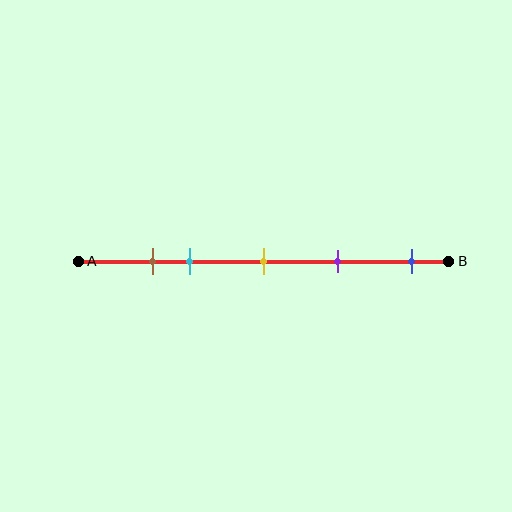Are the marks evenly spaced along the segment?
No, the marks are not evenly spaced.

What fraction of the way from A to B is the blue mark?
The blue mark is approximately 90% (0.9) of the way from A to B.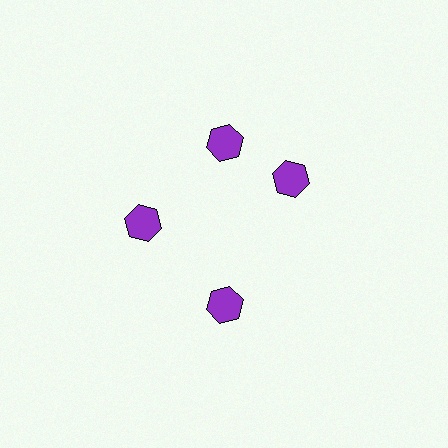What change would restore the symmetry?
The symmetry would be restored by rotating it back into even spacing with its neighbors so that all 4 hexagons sit at equal angles and equal distance from the center.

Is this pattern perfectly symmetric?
No. The 4 purple hexagons are arranged in a ring, but one element near the 3 o'clock position is rotated out of alignment along the ring, breaking the 4-fold rotational symmetry.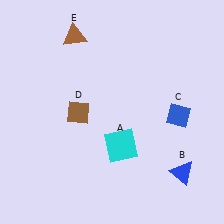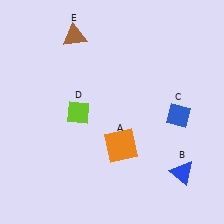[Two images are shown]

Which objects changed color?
A changed from cyan to orange. D changed from brown to lime.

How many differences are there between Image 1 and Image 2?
There are 2 differences between the two images.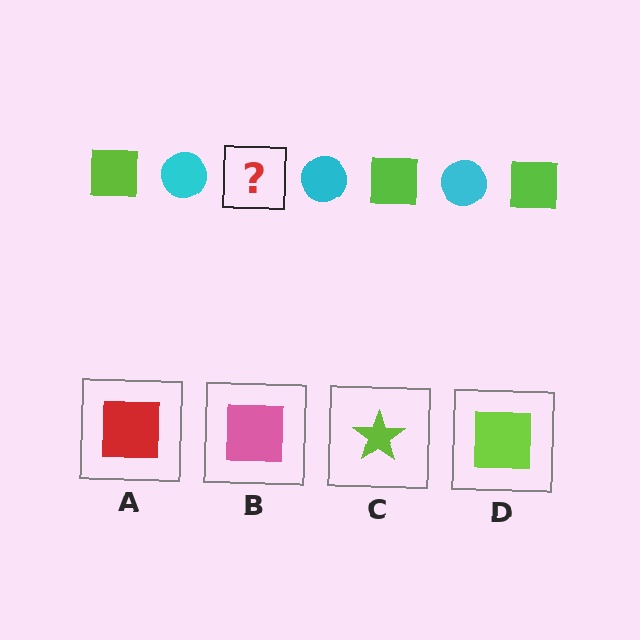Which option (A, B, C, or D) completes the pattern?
D.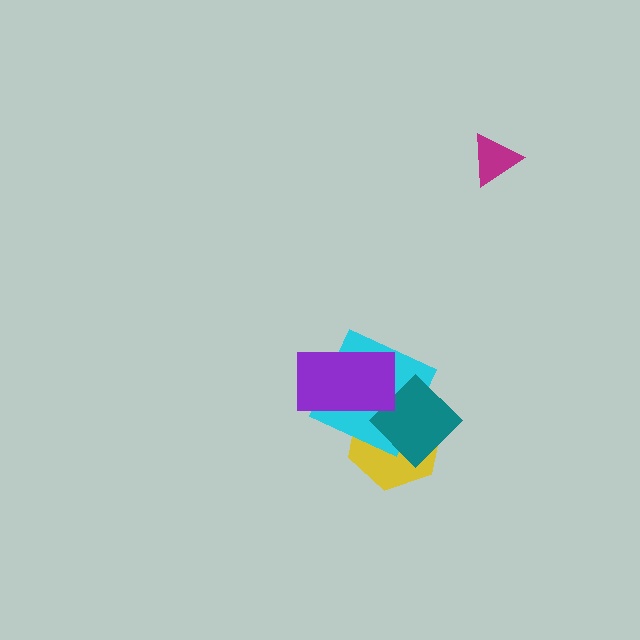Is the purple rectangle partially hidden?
No, no other shape covers it.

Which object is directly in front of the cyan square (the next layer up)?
The teal diamond is directly in front of the cyan square.